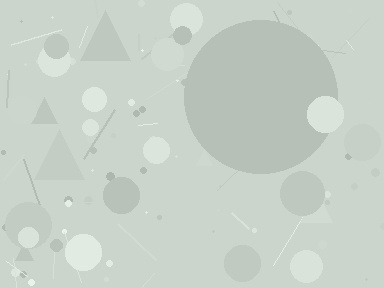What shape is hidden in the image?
A circle is hidden in the image.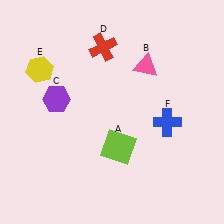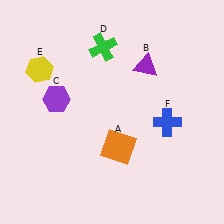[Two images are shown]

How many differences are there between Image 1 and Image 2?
There are 3 differences between the two images.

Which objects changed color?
A changed from lime to orange. B changed from pink to purple. D changed from red to green.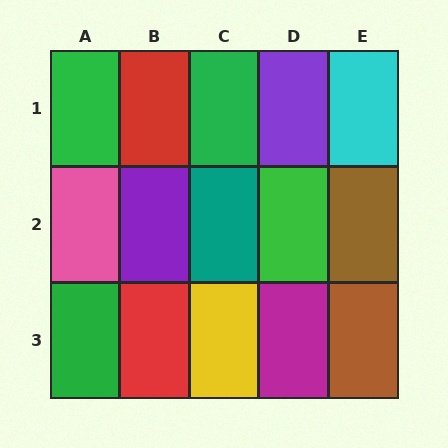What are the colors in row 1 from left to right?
Green, red, green, purple, cyan.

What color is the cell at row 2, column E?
Brown.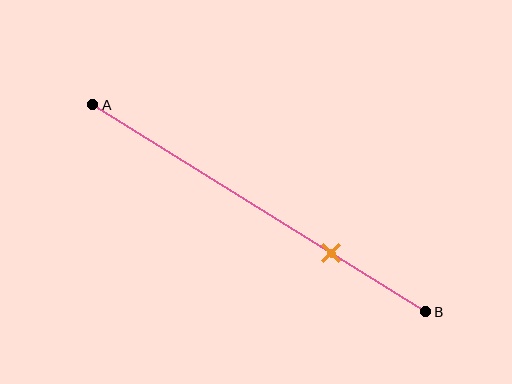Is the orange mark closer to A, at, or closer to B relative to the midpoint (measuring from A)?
The orange mark is closer to point B than the midpoint of segment AB.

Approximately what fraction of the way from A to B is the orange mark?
The orange mark is approximately 70% of the way from A to B.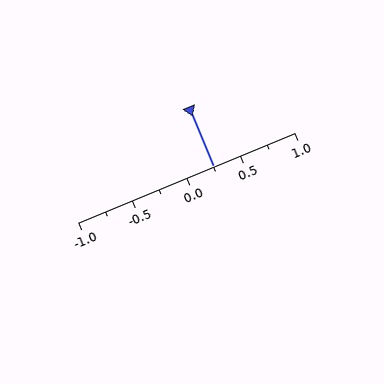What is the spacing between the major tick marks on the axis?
The major ticks are spaced 0.5 apart.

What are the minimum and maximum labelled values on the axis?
The axis runs from -1.0 to 1.0.